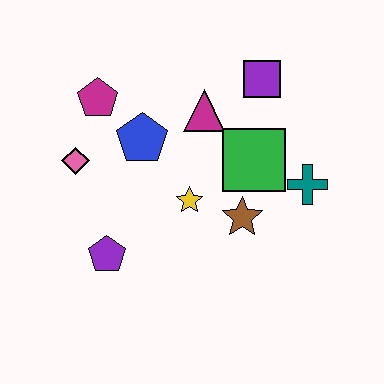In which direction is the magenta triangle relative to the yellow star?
The magenta triangle is above the yellow star.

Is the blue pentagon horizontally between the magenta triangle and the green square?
No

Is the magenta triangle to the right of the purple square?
No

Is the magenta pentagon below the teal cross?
No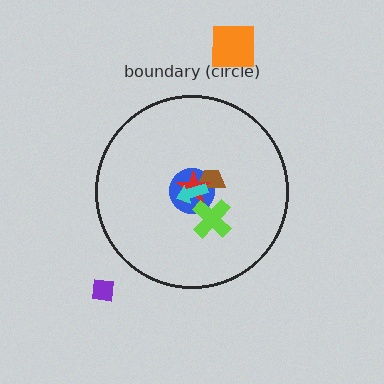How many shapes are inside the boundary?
5 inside, 2 outside.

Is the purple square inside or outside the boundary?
Outside.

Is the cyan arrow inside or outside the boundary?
Inside.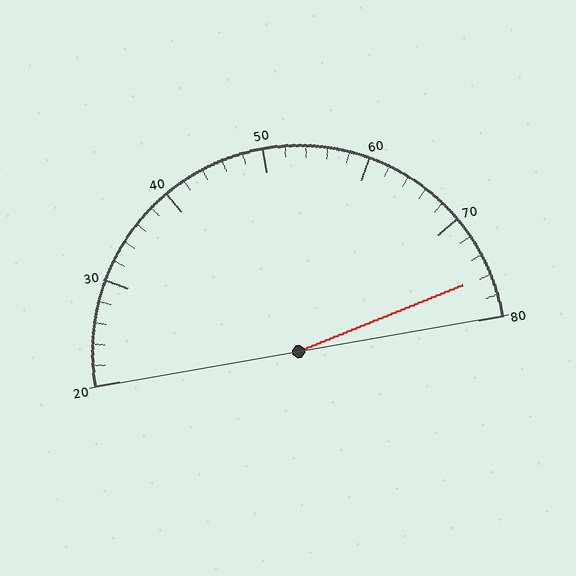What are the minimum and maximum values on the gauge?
The gauge ranges from 20 to 80.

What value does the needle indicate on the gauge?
The needle indicates approximately 76.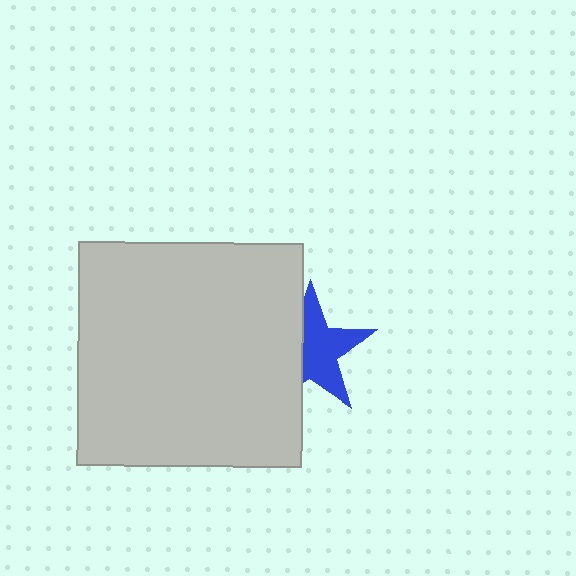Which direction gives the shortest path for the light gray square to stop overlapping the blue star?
Moving left gives the shortest separation.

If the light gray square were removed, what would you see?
You would see the complete blue star.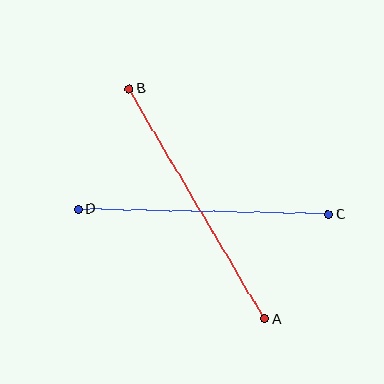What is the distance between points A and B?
The distance is approximately 268 pixels.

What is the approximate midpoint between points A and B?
The midpoint is at approximately (197, 204) pixels.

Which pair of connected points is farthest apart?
Points A and B are farthest apart.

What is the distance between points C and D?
The distance is approximately 250 pixels.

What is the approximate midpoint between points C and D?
The midpoint is at approximately (203, 212) pixels.